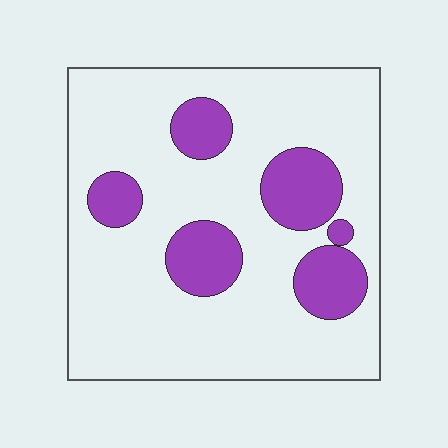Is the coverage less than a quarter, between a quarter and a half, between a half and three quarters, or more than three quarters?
Less than a quarter.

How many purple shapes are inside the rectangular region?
6.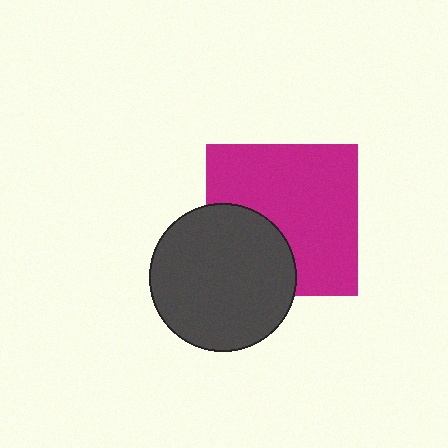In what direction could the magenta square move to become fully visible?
The magenta square could move toward the upper-right. That would shift it out from behind the dark gray circle entirely.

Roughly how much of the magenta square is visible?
Most of it is visible (roughly 69%).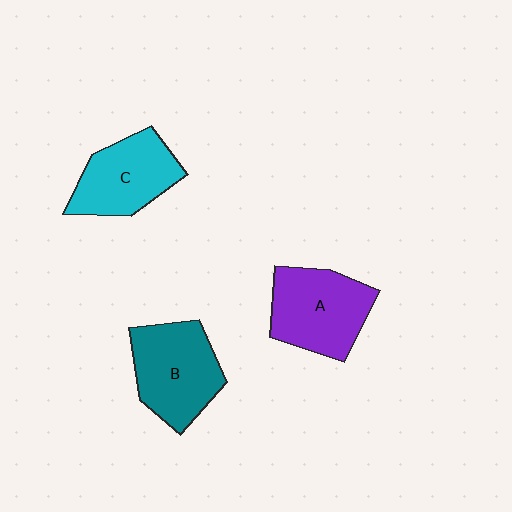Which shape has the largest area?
Shape B (teal).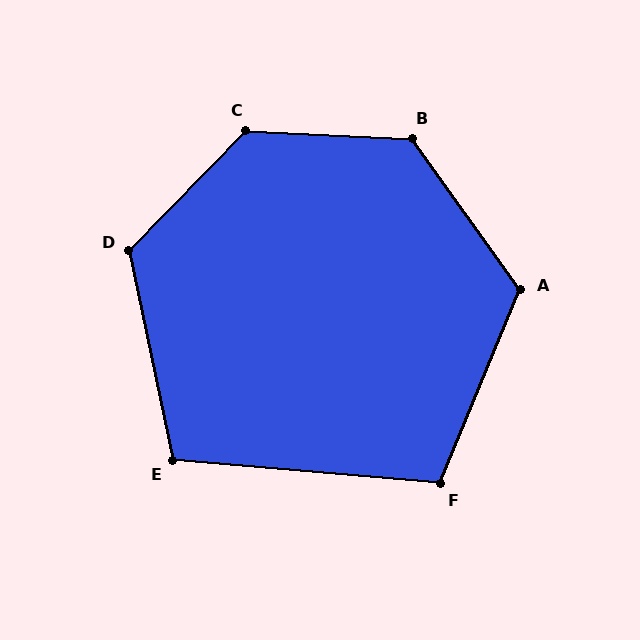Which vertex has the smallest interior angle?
E, at approximately 107 degrees.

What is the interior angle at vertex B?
Approximately 129 degrees (obtuse).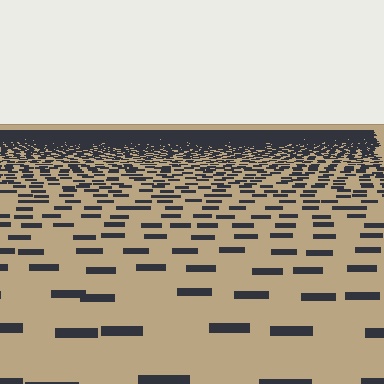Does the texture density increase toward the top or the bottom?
Density increases toward the top.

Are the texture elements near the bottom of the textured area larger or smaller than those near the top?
Larger. Near the bottom, elements are closer to the viewer and appear at a bigger on-screen size.